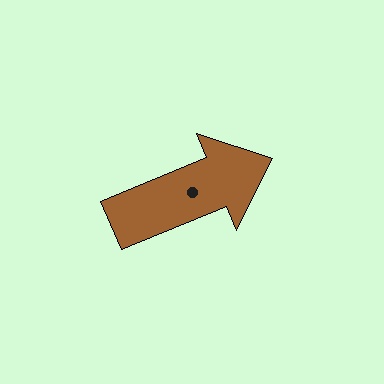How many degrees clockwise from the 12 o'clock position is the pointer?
Approximately 67 degrees.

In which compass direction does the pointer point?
Northeast.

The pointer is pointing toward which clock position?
Roughly 2 o'clock.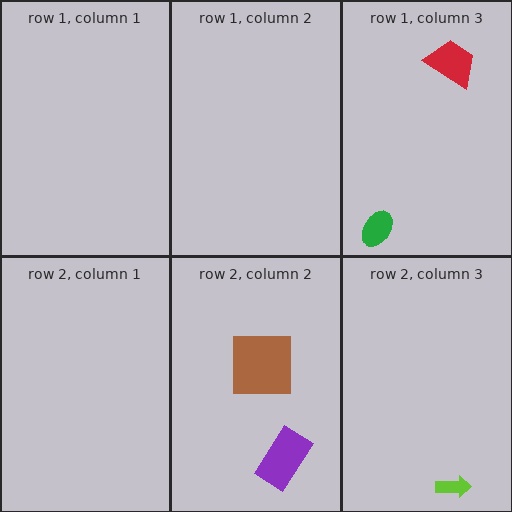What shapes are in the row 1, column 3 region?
The green ellipse, the red trapezoid.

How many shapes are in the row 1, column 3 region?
2.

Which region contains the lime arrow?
The row 2, column 3 region.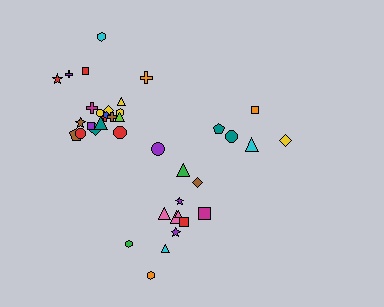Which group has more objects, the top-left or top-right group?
The top-left group.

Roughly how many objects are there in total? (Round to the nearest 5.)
Roughly 40 objects in total.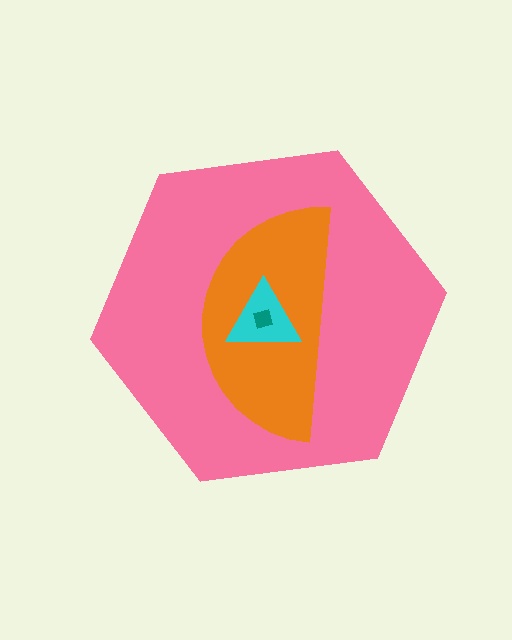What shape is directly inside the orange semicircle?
The cyan triangle.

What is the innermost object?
The teal square.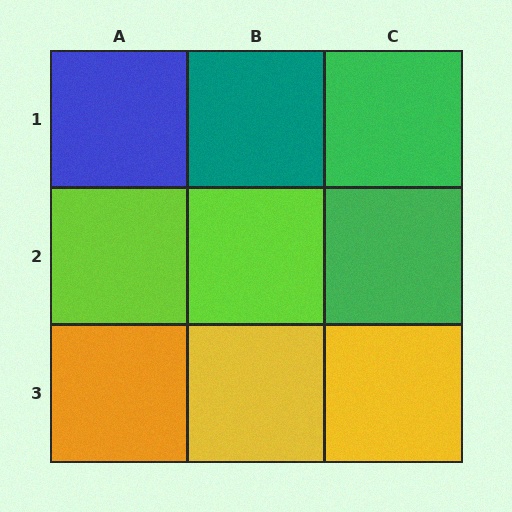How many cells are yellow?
2 cells are yellow.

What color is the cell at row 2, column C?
Green.